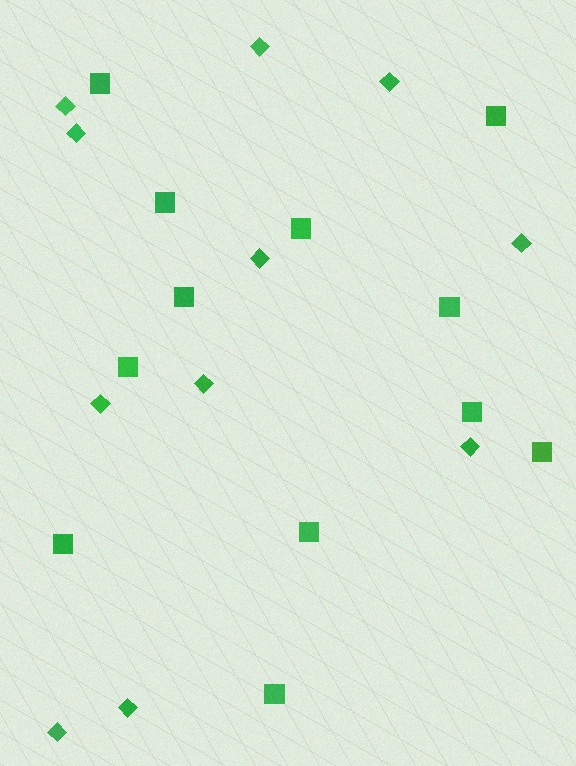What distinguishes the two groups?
There are 2 groups: one group of diamonds (11) and one group of squares (12).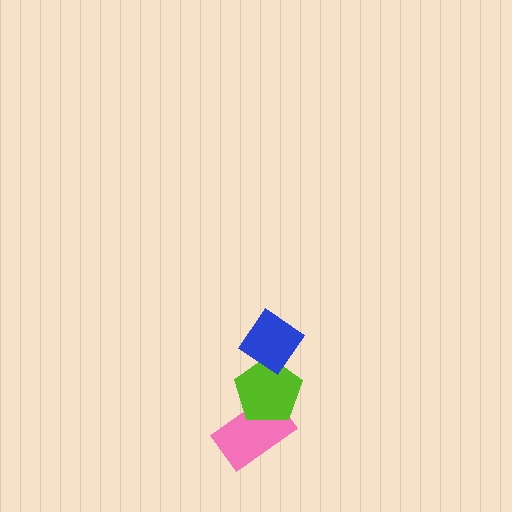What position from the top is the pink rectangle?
The pink rectangle is 3rd from the top.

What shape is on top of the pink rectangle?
The lime pentagon is on top of the pink rectangle.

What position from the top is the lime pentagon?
The lime pentagon is 2nd from the top.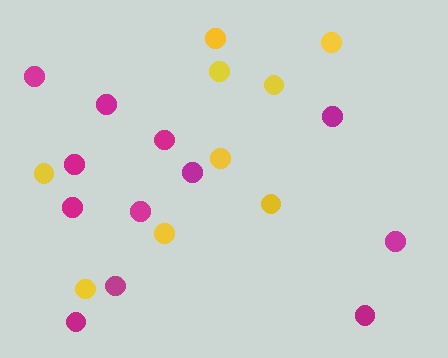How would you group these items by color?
There are 2 groups: one group of magenta circles (12) and one group of yellow circles (9).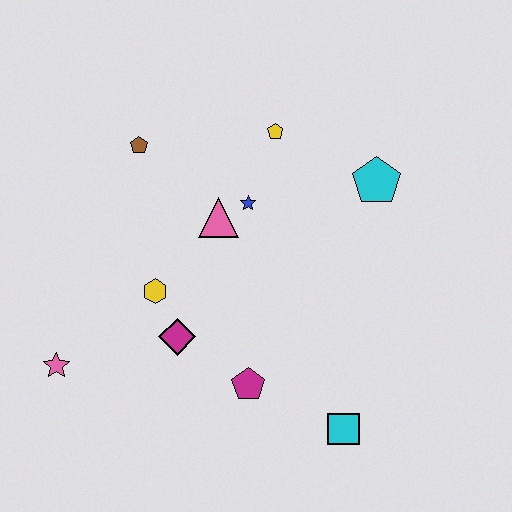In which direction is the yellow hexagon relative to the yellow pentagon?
The yellow hexagon is below the yellow pentagon.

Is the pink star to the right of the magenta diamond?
No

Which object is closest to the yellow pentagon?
The blue star is closest to the yellow pentagon.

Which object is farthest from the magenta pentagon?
The brown pentagon is farthest from the magenta pentagon.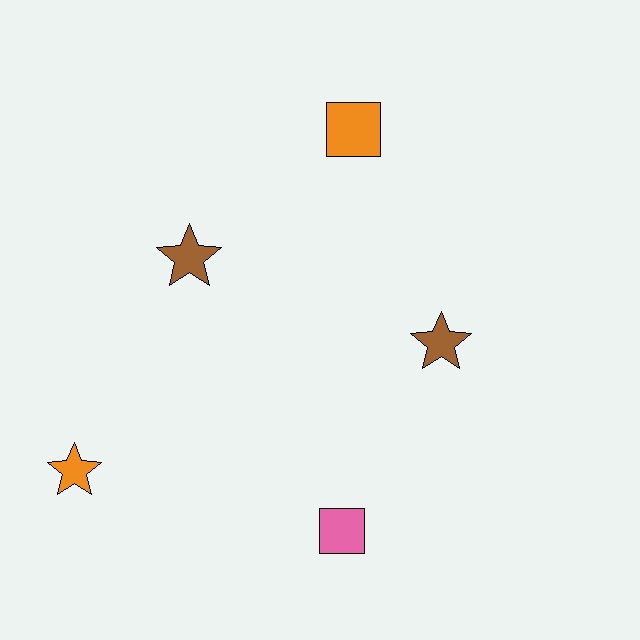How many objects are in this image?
There are 5 objects.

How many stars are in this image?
There are 3 stars.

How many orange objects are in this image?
There are 2 orange objects.